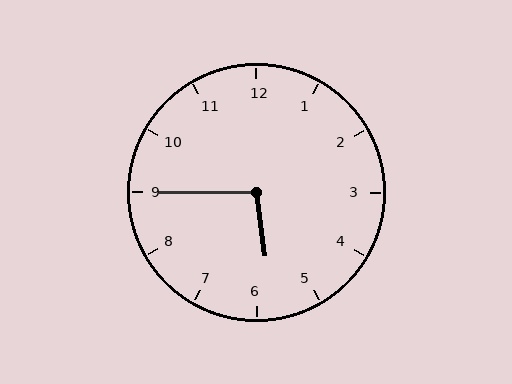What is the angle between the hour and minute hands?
Approximately 98 degrees.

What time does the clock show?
5:45.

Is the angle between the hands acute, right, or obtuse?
It is obtuse.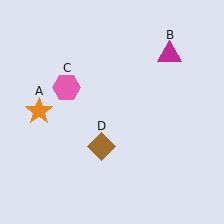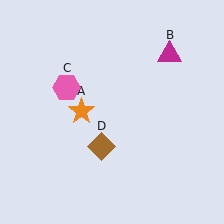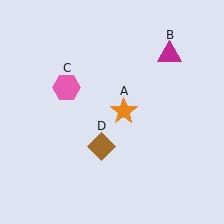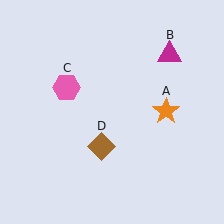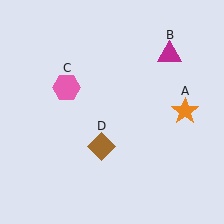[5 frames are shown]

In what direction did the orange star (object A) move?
The orange star (object A) moved right.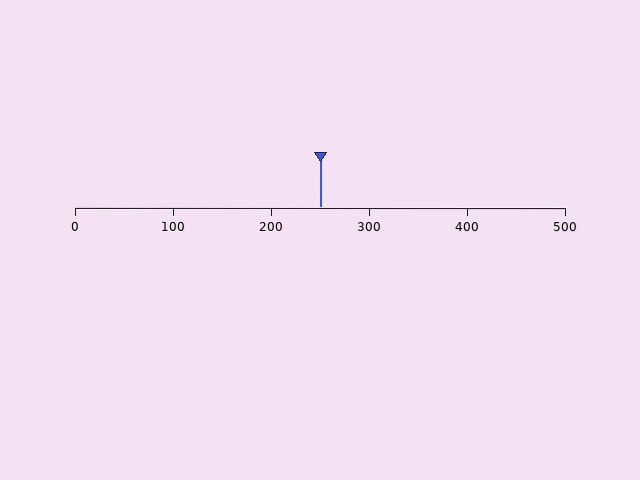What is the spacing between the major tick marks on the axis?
The major ticks are spaced 100 apart.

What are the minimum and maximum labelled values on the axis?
The axis runs from 0 to 500.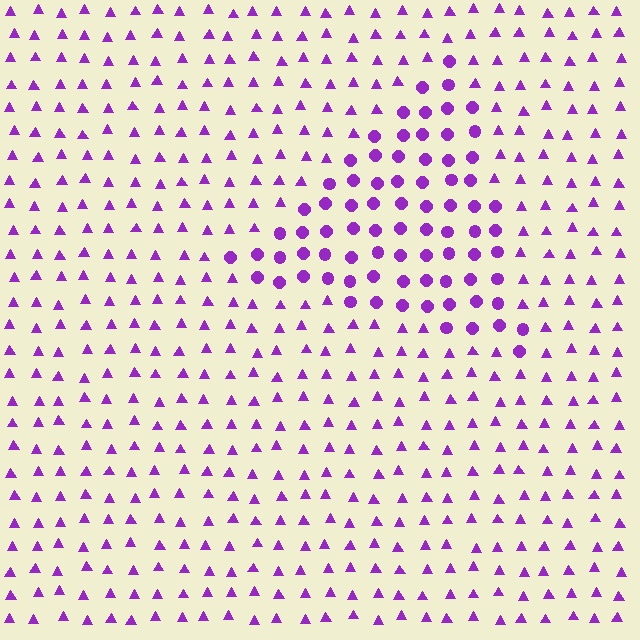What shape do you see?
I see a triangle.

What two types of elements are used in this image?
The image uses circles inside the triangle region and triangles outside it.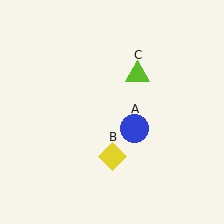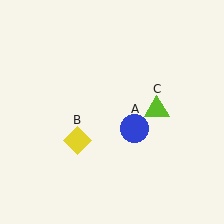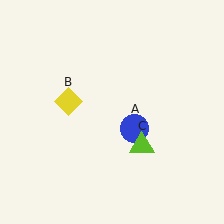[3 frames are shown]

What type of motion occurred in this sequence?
The yellow diamond (object B), lime triangle (object C) rotated clockwise around the center of the scene.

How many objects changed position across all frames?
2 objects changed position: yellow diamond (object B), lime triangle (object C).